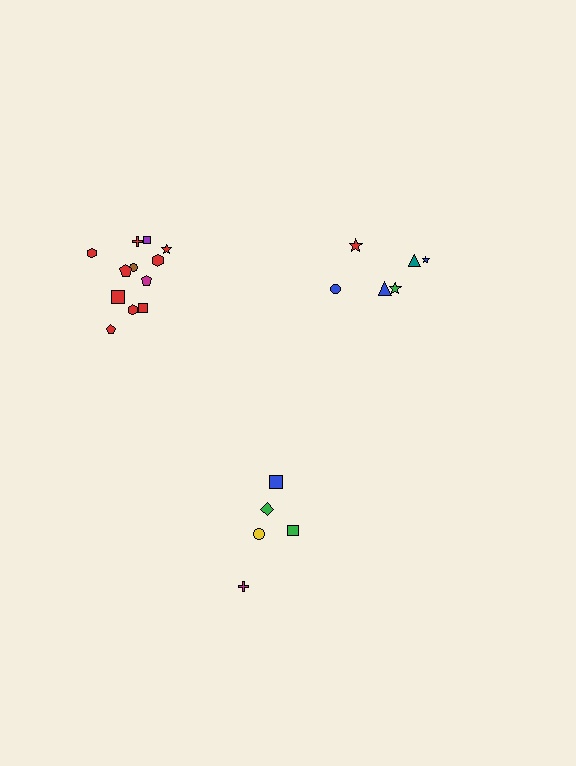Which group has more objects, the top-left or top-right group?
The top-left group.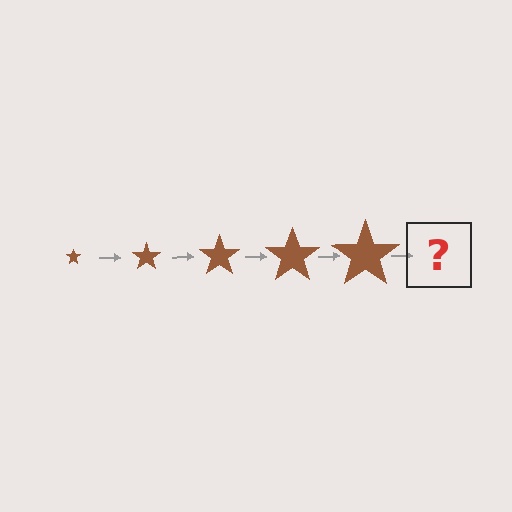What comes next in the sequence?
The next element should be a brown star, larger than the previous one.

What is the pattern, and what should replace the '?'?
The pattern is that the star gets progressively larger each step. The '?' should be a brown star, larger than the previous one.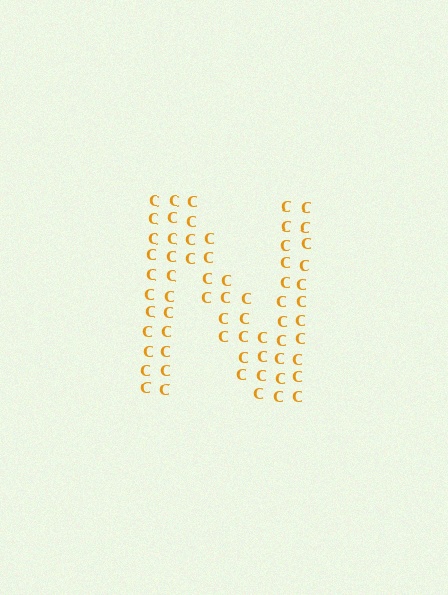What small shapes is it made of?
It is made of small letter C's.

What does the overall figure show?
The overall figure shows the letter N.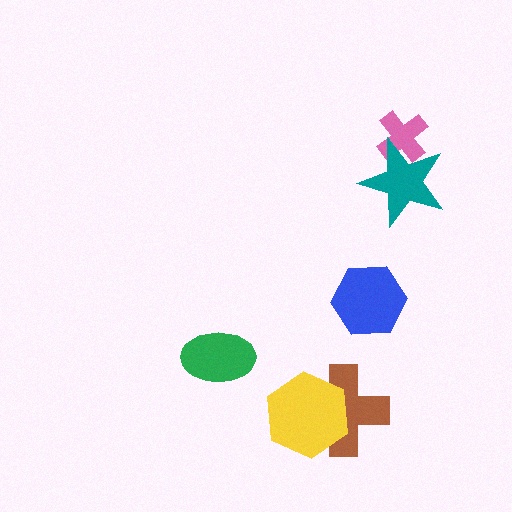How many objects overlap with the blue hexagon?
0 objects overlap with the blue hexagon.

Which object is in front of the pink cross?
The teal star is in front of the pink cross.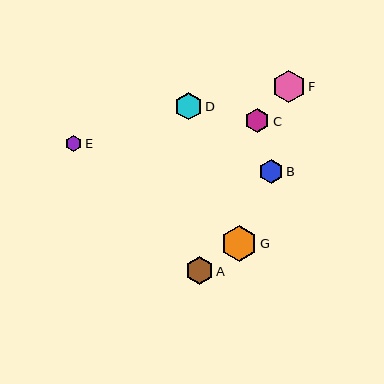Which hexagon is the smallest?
Hexagon E is the smallest with a size of approximately 16 pixels.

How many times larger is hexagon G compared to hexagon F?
Hexagon G is approximately 1.1 times the size of hexagon F.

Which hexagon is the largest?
Hexagon G is the largest with a size of approximately 36 pixels.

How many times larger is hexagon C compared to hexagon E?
Hexagon C is approximately 1.6 times the size of hexagon E.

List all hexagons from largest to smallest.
From largest to smallest: G, F, A, D, C, B, E.